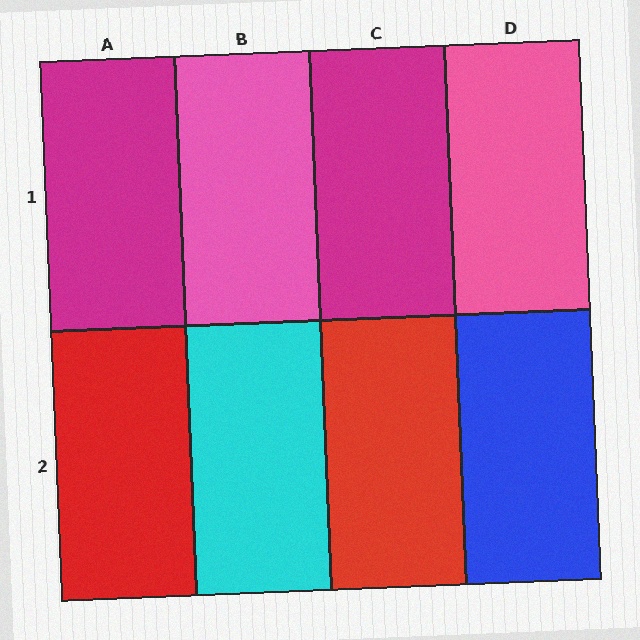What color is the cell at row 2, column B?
Cyan.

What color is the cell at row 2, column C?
Red.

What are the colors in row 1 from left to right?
Magenta, pink, magenta, pink.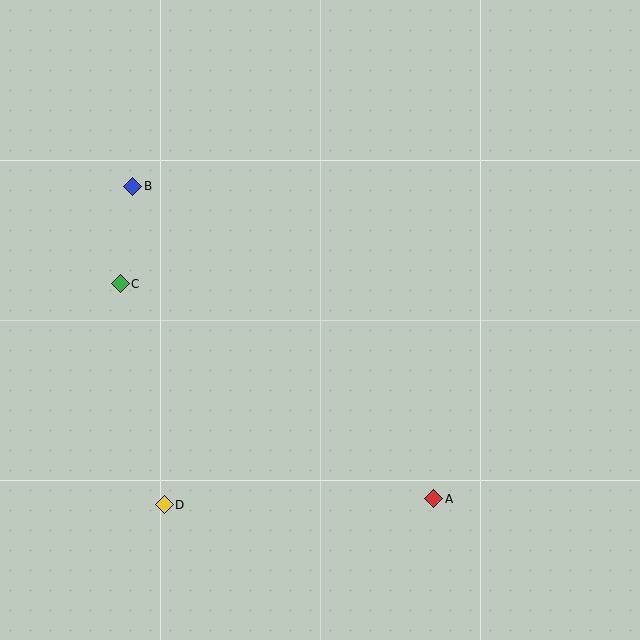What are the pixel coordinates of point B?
Point B is at (133, 186).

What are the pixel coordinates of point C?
Point C is at (120, 284).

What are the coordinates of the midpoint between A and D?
The midpoint between A and D is at (299, 502).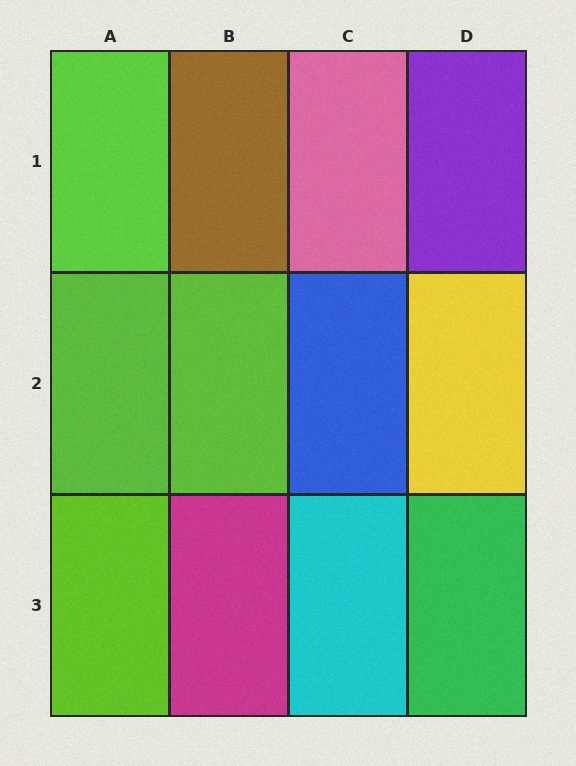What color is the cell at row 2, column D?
Yellow.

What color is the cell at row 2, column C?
Blue.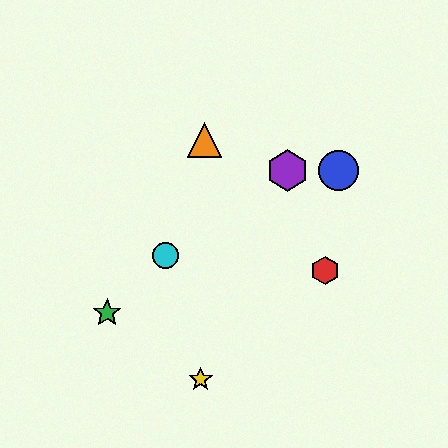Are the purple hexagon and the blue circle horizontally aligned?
Yes, both are at y≈171.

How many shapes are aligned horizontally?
2 shapes (the blue circle, the purple hexagon) are aligned horizontally.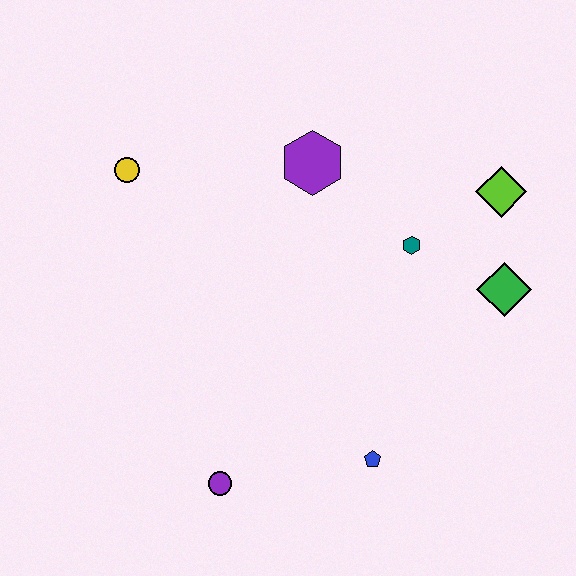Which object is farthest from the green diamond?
The yellow circle is farthest from the green diamond.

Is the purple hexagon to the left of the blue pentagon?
Yes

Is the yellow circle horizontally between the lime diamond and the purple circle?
No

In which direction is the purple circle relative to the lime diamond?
The purple circle is below the lime diamond.